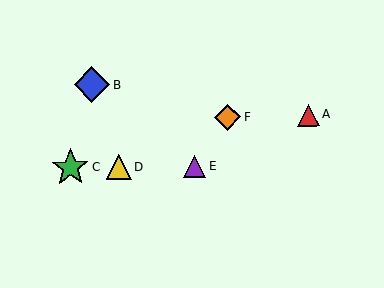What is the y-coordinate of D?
Object D is at y≈167.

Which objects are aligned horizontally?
Objects C, D, E are aligned horizontally.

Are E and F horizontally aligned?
No, E is at y≈166 and F is at y≈118.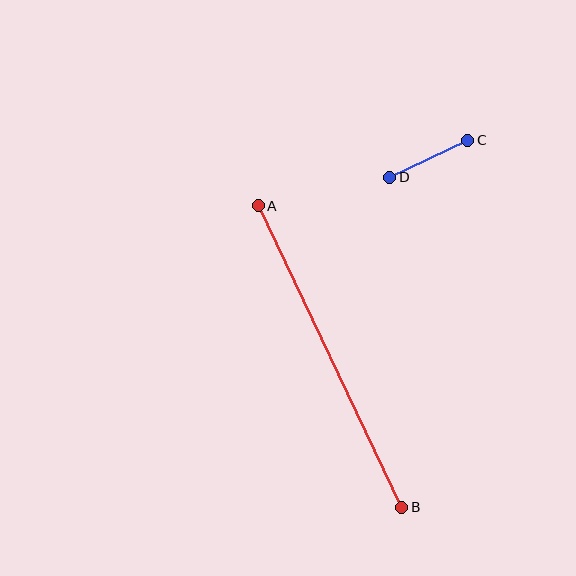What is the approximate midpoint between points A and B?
The midpoint is at approximately (330, 357) pixels.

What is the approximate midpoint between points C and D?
The midpoint is at approximately (429, 159) pixels.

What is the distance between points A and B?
The distance is approximately 334 pixels.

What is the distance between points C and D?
The distance is approximately 86 pixels.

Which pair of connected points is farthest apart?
Points A and B are farthest apart.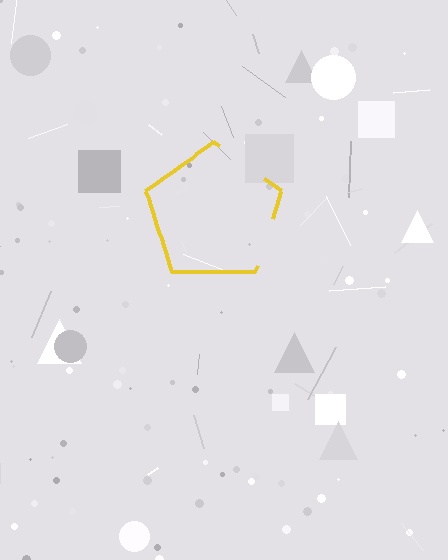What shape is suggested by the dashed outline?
The dashed outline suggests a pentagon.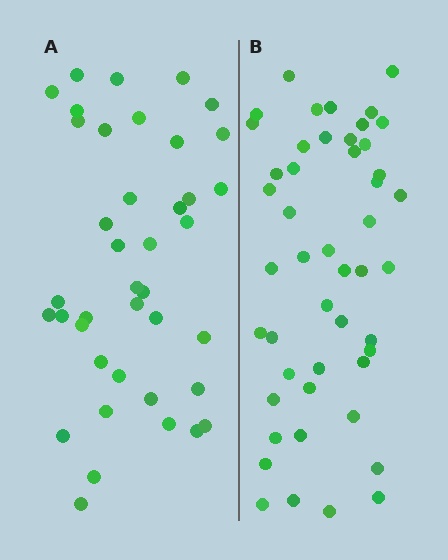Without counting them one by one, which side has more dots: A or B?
Region B (the right region) has more dots.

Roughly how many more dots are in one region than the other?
Region B has roughly 8 or so more dots than region A.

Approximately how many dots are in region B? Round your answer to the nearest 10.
About 50 dots. (The exact count is 48, which rounds to 50.)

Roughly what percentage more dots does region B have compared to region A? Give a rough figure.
About 20% more.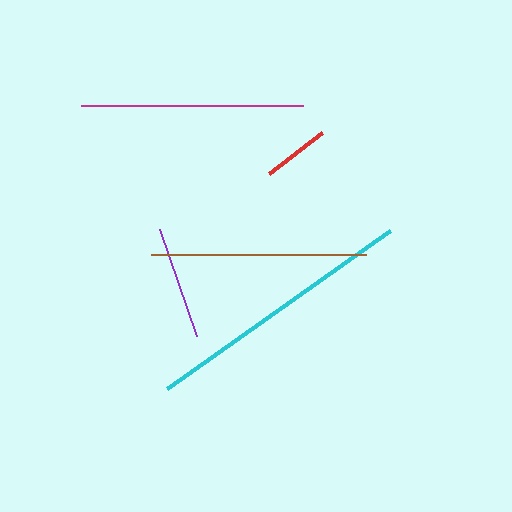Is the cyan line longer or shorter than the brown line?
The cyan line is longer than the brown line.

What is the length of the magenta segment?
The magenta segment is approximately 221 pixels long.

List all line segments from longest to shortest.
From longest to shortest: cyan, magenta, brown, purple, red.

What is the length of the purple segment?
The purple segment is approximately 113 pixels long.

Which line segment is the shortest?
The red line is the shortest at approximately 68 pixels.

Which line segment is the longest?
The cyan line is the longest at approximately 273 pixels.